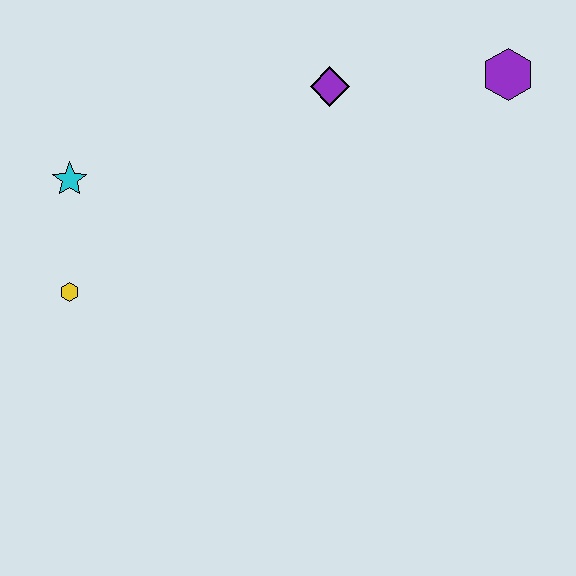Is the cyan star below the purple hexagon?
Yes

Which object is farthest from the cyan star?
The purple hexagon is farthest from the cyan star.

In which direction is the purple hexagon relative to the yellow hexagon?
The purple hexagon is to the right of the yellow hexagon.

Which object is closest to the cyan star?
The yellow hexagon is closest to the cyan star.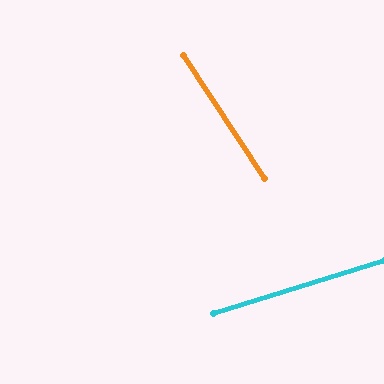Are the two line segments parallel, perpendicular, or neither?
Neither parallel nor perpendicular — they differ by about 74°.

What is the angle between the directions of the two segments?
Approximately 74 degrees.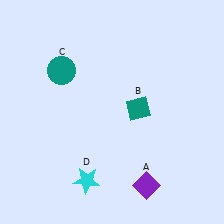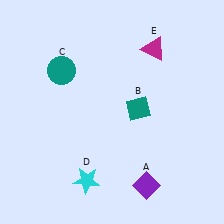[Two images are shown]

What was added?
A magenta triangle (E) was added in Image 2.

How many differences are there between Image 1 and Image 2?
There is 1 difference between the two images.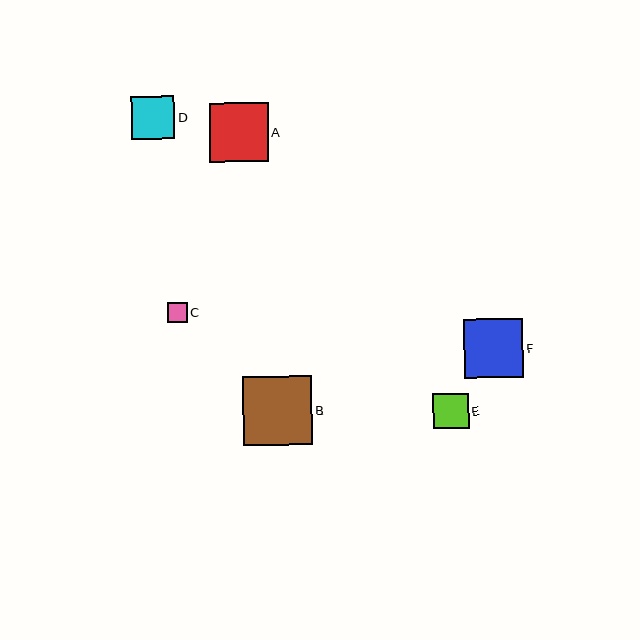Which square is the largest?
Square B is the largest with a size of approximately 69 pixels.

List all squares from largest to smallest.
From largest to smallest: B, F, A, D, E, C.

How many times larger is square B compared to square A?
Square B is approximately 1.2 times the size of square A.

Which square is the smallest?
Square C is the smallest with a size of approximately 20 pixels.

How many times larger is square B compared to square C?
Square B is approximately 3.4 times the size of square C.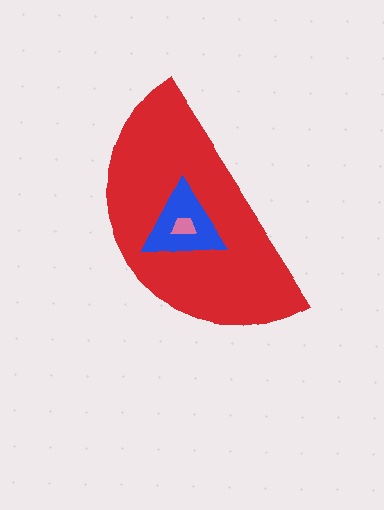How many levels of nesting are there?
3.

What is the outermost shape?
The red semicircle.